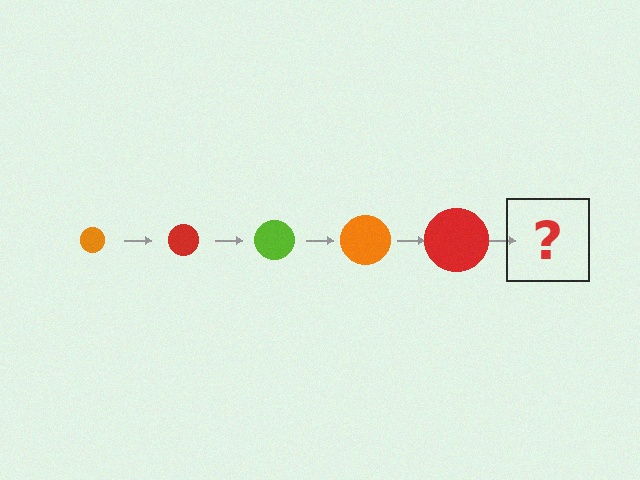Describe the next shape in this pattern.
It should be a lime circle, larger than the previous one.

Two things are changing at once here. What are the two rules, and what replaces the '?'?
The two rules are that the circle grows larger each step and the color cycles through orange, red, and lime. The '?' should be a lime circle, larger than the previous one.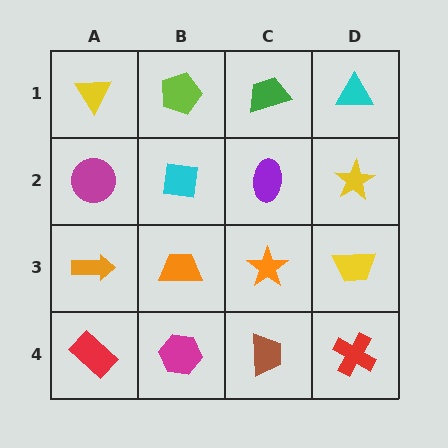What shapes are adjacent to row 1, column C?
A purple ellipse (row 2, column C), a lime pentagon (row 1, column B), a cyan triangle (row 1, column D).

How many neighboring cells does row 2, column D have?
3.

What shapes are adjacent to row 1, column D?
A yellow star (row 2, column D), a green trapezoid (row 1, column C).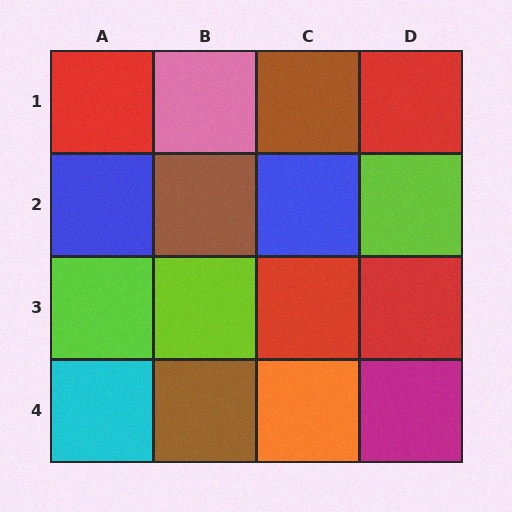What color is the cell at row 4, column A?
Cyan.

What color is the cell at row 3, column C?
Red.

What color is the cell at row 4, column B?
Brown.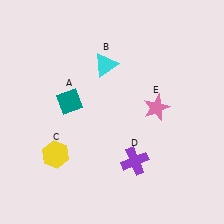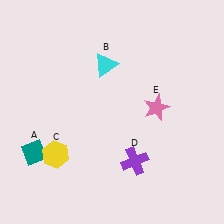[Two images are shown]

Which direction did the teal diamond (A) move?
The teal diamond (A) moved down.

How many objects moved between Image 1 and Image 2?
1 object moved between the two images.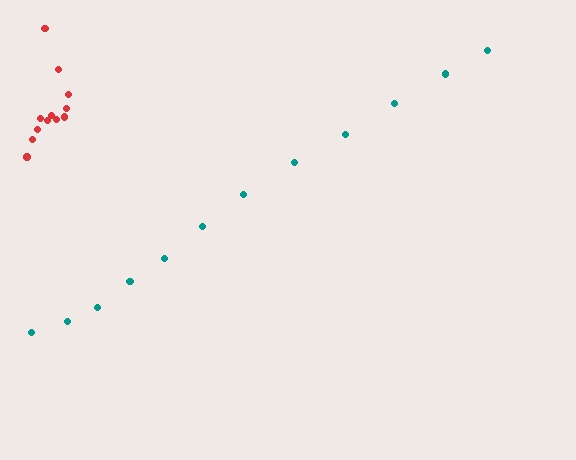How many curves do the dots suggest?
There are 2 distinct paths.